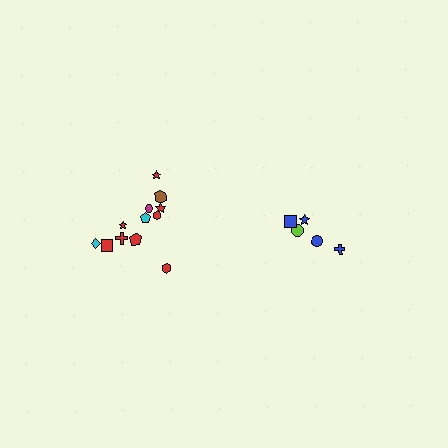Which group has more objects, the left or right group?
The left group.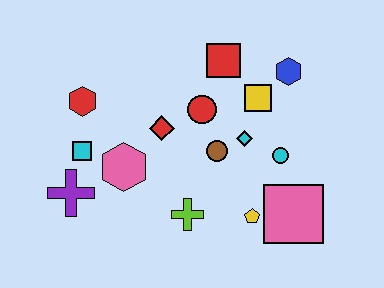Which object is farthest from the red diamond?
The pink square is farthest from the red diamond.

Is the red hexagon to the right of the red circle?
No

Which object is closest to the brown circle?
The cyan diamond is closest to the brown circle.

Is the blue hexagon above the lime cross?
Yes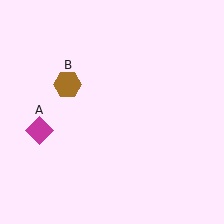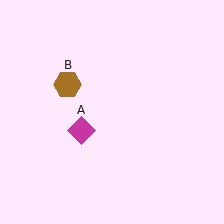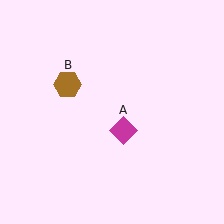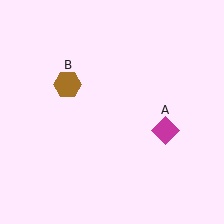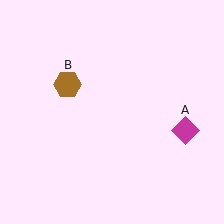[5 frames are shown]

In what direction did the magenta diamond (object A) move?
The magenta diamond (object A) moved right.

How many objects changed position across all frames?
1 object changed position: magenta diamond (object A).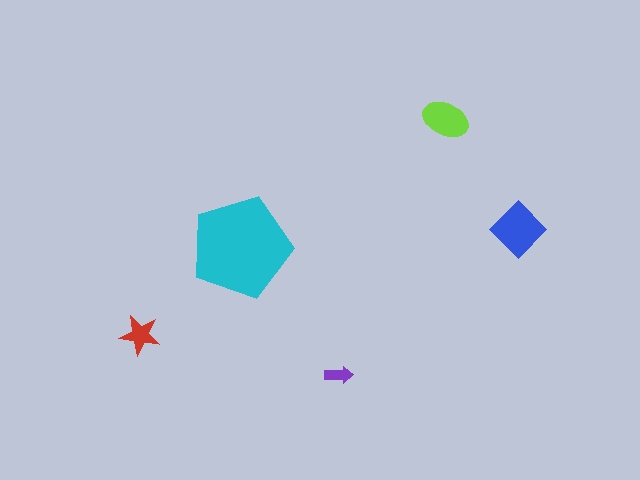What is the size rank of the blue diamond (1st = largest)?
2nd.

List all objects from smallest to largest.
The purple arrow, the red star, the lime ellipse, the blue diamond, the cyan pentagon.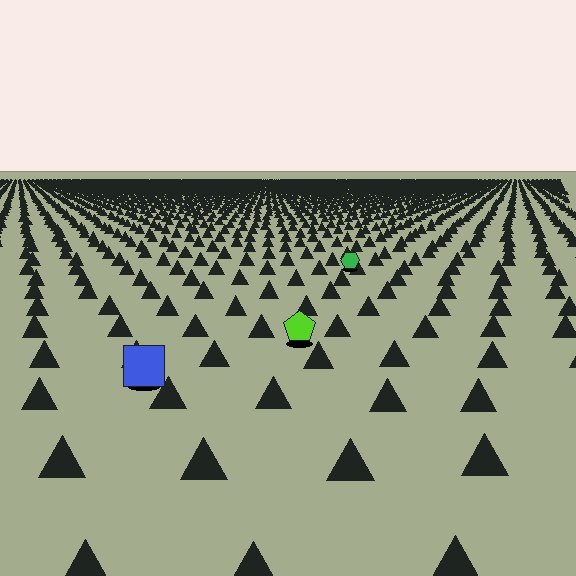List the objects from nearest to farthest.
From nearest to farthest: the blue square, the lime pentagon, the green hexagon.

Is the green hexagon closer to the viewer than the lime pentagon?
No. The lime pentagon is closer — you can tell from the texture gradient: the ground texture is coarser near it.